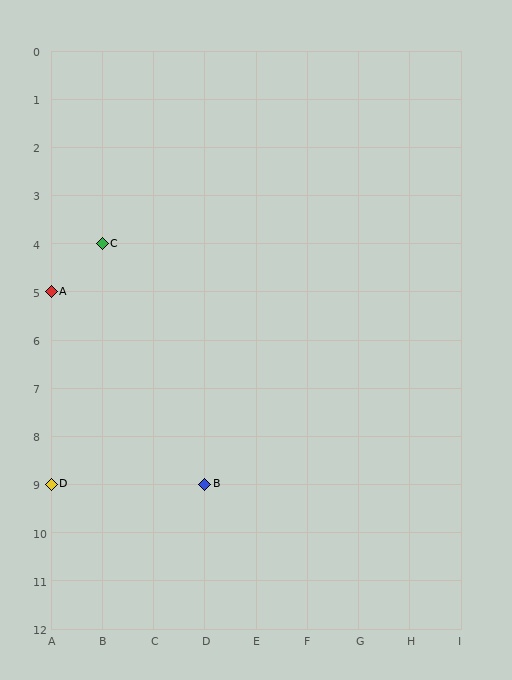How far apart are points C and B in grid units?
Points C and B are 2 columns and 5 rows apart (about 5.4 grid units diagonally).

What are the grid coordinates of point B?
Point B is at grid coordinates (D, 9).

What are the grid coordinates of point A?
Point A is at grid coordinates (A, 5).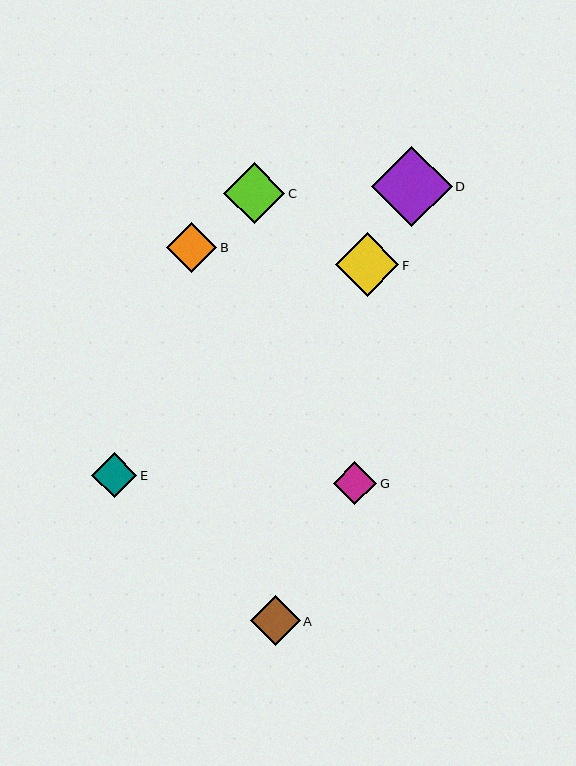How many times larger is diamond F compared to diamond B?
Diamond F is approximately 1.3 times the size of diamond B.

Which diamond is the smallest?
Diamond G is the smallest with a size of approximately 44 pixels.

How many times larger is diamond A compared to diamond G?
Diamond A is approximately 1.1 times the size of diamond G.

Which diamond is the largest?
Diamond D is the largest with a size of approximately 80 pixels.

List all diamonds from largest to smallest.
From largest to smallest: D, F, C, B, A, E, G.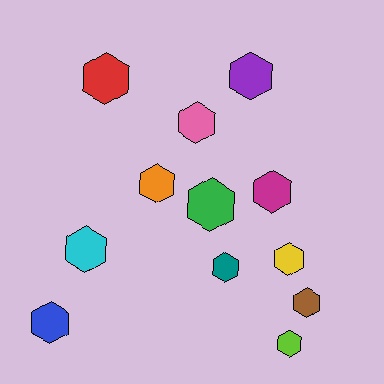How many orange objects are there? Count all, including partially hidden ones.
There is 1 orange object.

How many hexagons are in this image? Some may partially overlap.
There are 12 hexagons.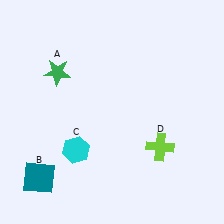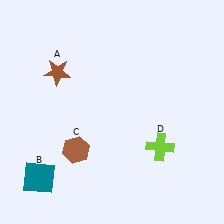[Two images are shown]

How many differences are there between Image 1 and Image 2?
There are 2 differences between the two images.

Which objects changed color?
A changed from green to brown. C changed from cyan to brown.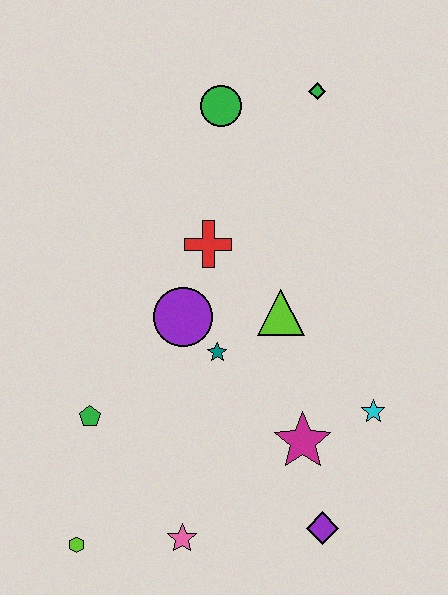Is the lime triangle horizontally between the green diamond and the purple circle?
Yes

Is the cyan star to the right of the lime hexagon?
Yes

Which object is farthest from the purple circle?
The green diamond is farthest from the purple circle.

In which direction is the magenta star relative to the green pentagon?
The magenta star is to the right of the green pentagon.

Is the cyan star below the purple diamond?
No